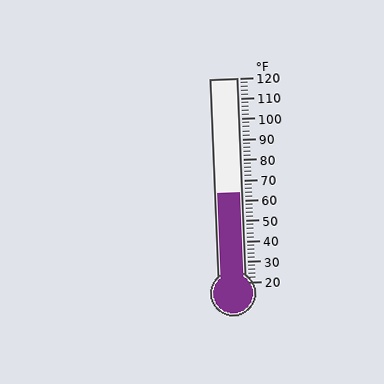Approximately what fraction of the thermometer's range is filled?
The thermometer is filled to approximately 45% of its range.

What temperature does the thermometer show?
The thermometer shows approximately 64°F.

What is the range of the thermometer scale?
The thermometer scale ranges from 20°F to 120°F.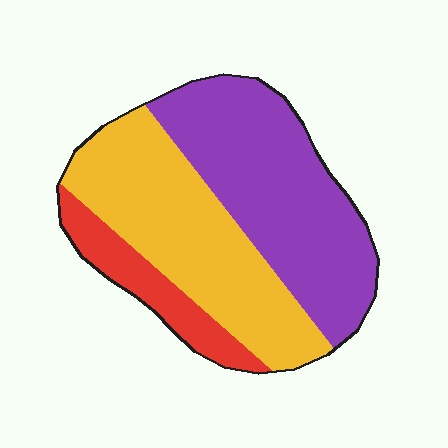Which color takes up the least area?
Red, at roughly 15%.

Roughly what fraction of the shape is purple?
Purple takes up between a quarter and a half of the shape.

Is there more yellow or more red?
Yellow.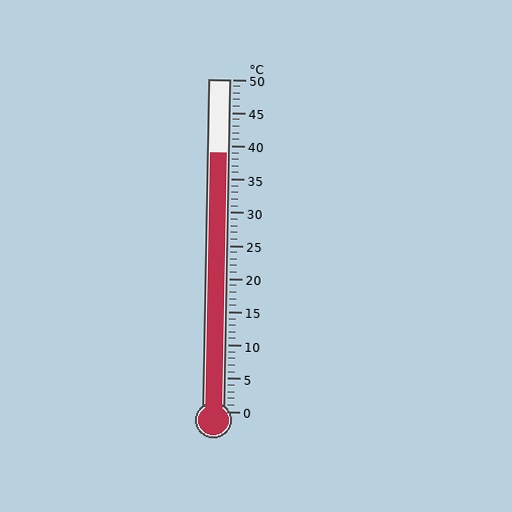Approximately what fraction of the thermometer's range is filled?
The thermometer is filled to approximately 80% of its range.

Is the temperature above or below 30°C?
The temperature is above 30°C.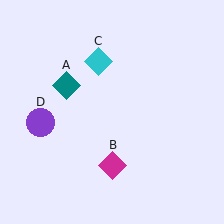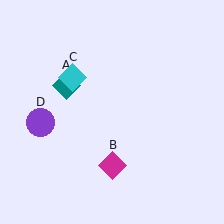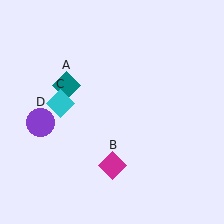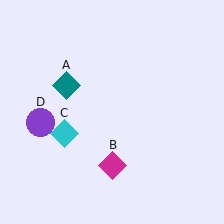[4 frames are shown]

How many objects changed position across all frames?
1 object changed position: cyan diamond (object C).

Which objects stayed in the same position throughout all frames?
Teal diamond (object A) and magenta diamond (object B) and purple circle (object D) remained stationary.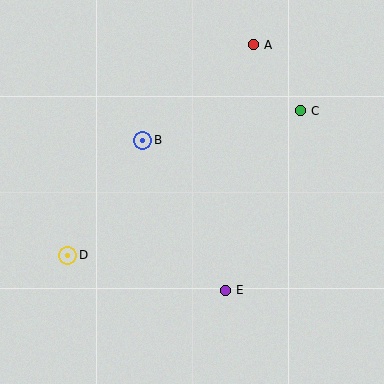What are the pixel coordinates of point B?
Point B is at (143, 140).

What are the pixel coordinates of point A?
Point A is at (253, 45).